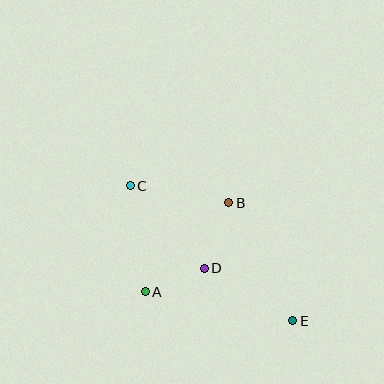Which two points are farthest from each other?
Points C and E are farthest from each other.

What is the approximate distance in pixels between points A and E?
The distance between A and E is approximately 151 pixels.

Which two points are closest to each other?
Points A and D are closest to each other.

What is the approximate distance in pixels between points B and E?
The distance between B and E is approximately 135 pixels.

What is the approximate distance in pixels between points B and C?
The distance between B and C is approximately 100 pixels.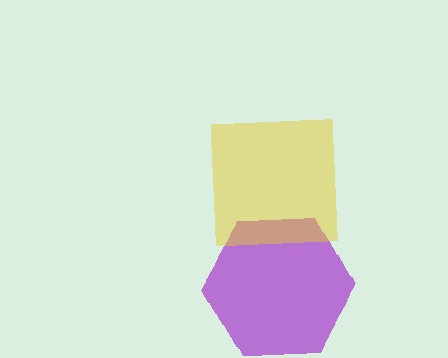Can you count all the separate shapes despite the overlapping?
Yes, there are 2 separate shapes.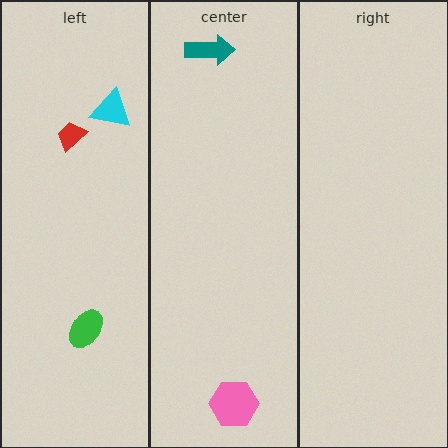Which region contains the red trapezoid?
The left region.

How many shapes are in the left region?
3.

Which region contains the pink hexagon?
The center region.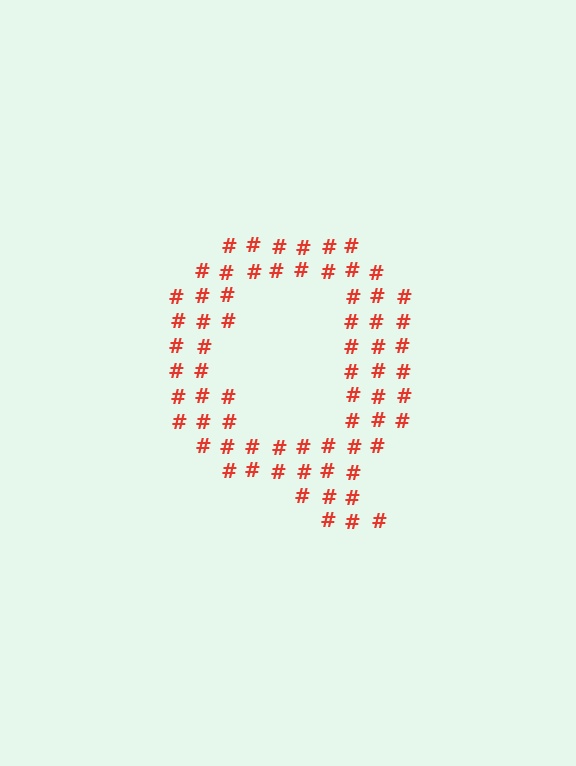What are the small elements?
The small elements are hash symbols.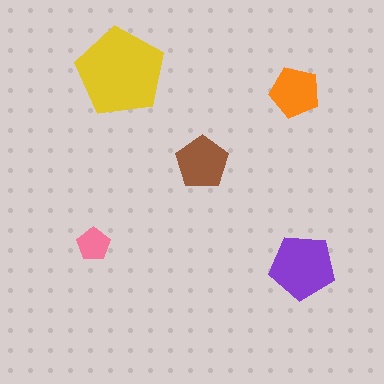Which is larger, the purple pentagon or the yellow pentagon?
The yellow one.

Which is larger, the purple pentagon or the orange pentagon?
The purple one.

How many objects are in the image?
There are 5 objects in the image.